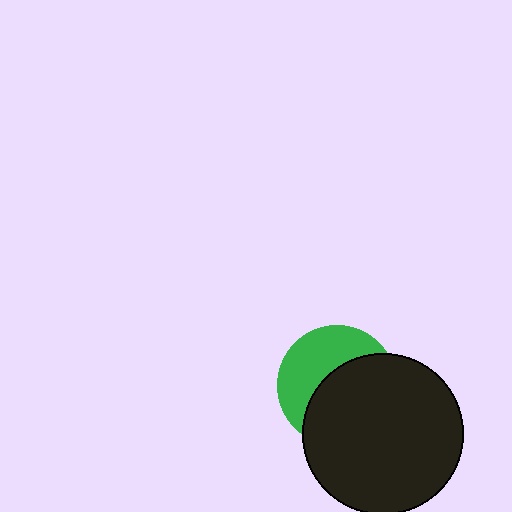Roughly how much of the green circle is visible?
A small part of it is visible (roughly 44%).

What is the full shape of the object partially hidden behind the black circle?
The partially hidden object is a green circle.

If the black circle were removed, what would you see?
You would see the complete green circle.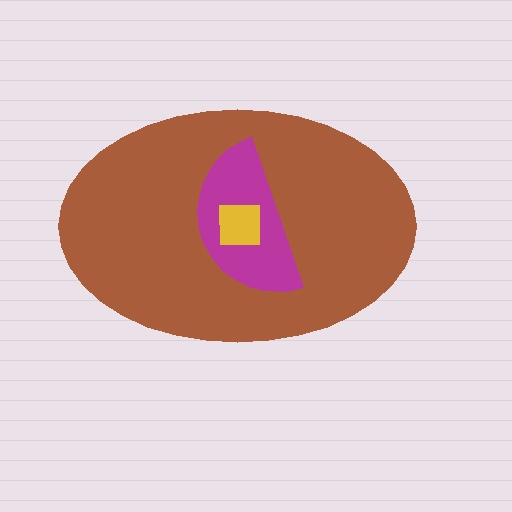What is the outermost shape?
The brown ellipse.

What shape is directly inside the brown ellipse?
The magenta semicircle.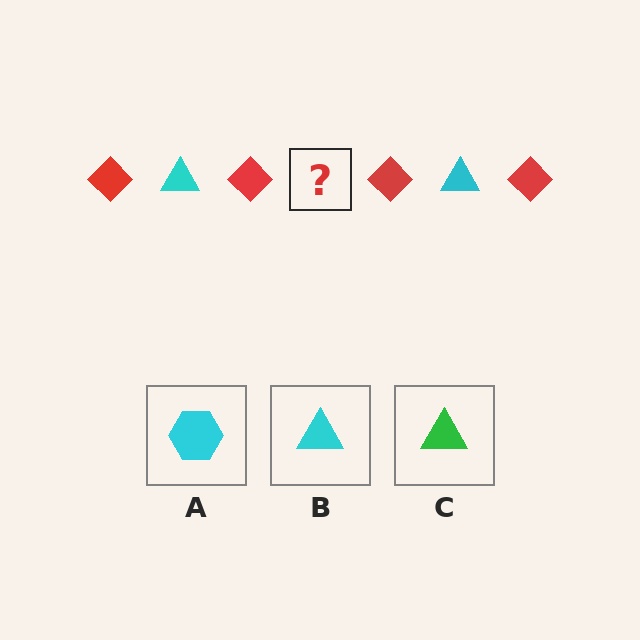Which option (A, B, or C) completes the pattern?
B.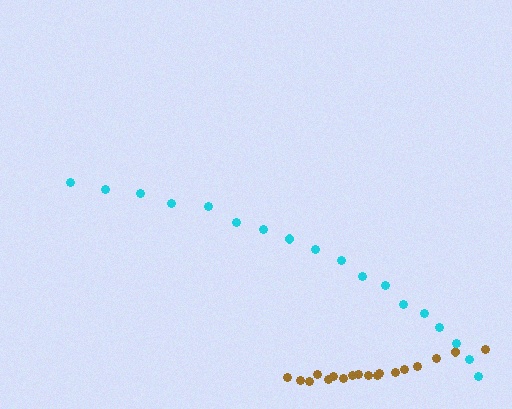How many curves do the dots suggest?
There are 2 distinct paths.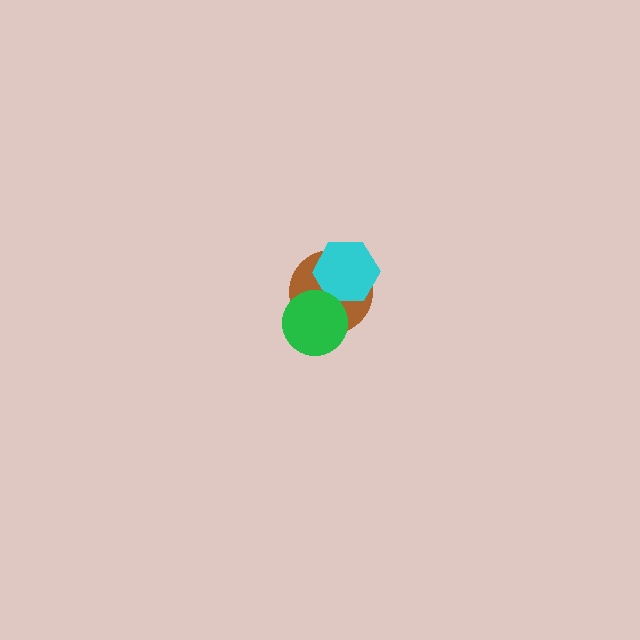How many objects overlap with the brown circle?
2 objects overlap with the brown circle.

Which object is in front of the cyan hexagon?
The green circle is in front of the cyan hexagon.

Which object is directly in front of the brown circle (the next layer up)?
The cyan hexagon is directly in front of the brown circle.